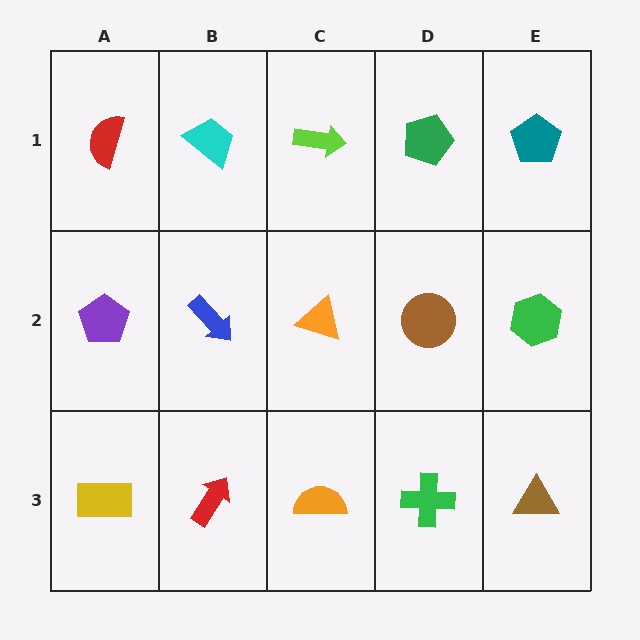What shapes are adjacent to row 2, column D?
A green pentagon (row 1, column D), a green cross (row 3, column D), an orange triangle (row 2, column C), a green hexagon (row 2, column E).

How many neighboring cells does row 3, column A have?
2.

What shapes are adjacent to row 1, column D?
A brown circle (row 2, column D), a lime arrow (row 1, column C), a teal pentagon (row 1, column E).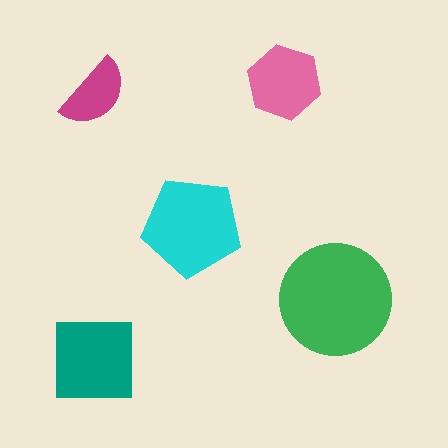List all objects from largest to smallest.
The green circle, the cyan pentagon, the teal square, the pink hexagon, the magenta semicircle.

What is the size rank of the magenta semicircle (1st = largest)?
5th.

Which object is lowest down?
The teal square is bottommost.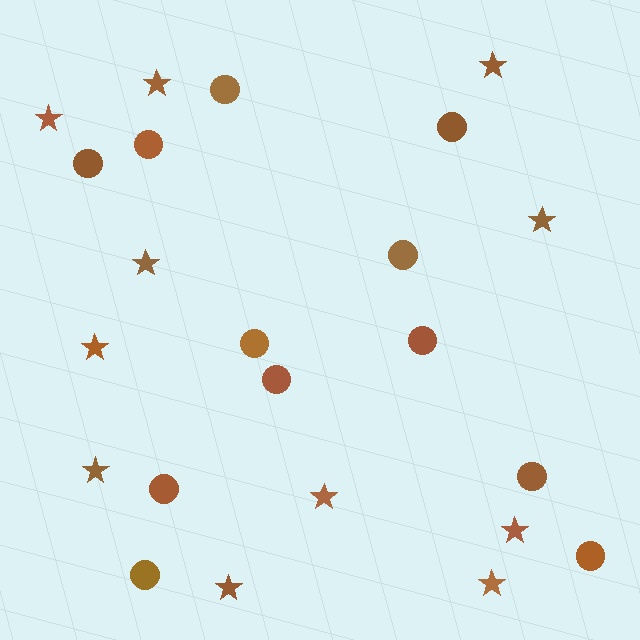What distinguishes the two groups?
There are 2 groups: one group of circles (12) and one group of stars (11).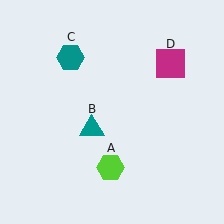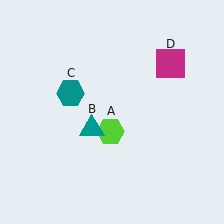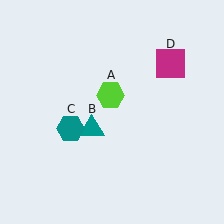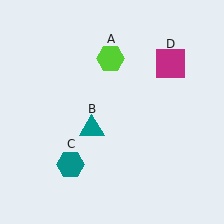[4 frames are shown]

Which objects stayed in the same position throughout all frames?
Teal triangle (object B) and magenta square (object D) remained stationary.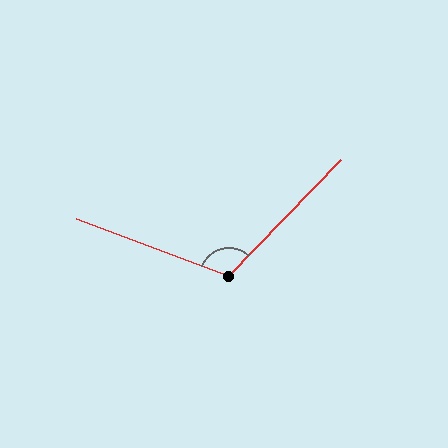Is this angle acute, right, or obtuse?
It is obtuse.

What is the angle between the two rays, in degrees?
Approximately 113 degrees.